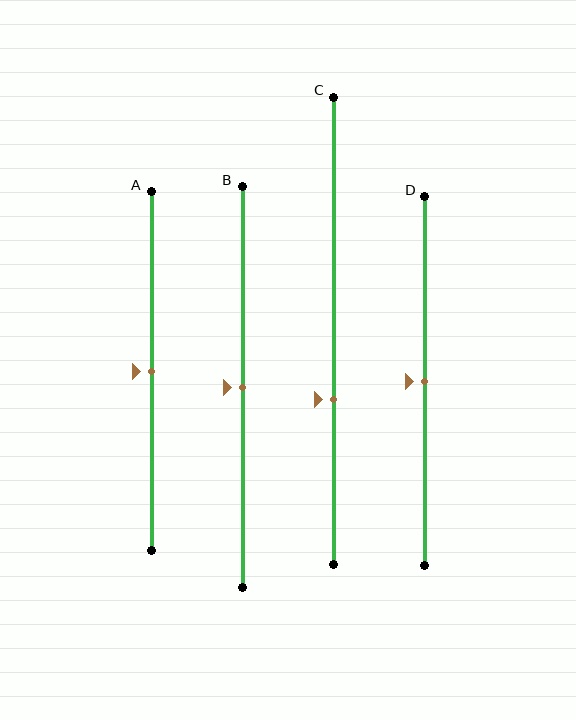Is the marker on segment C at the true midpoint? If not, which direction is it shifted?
No, the marker on segment C is shifted downward by about 15% of the segment length.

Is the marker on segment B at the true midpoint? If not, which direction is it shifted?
Yes, the marker on segment B is at the true midpoint.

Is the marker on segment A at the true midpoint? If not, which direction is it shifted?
Yes, the marker on segment A is at the true midpoint.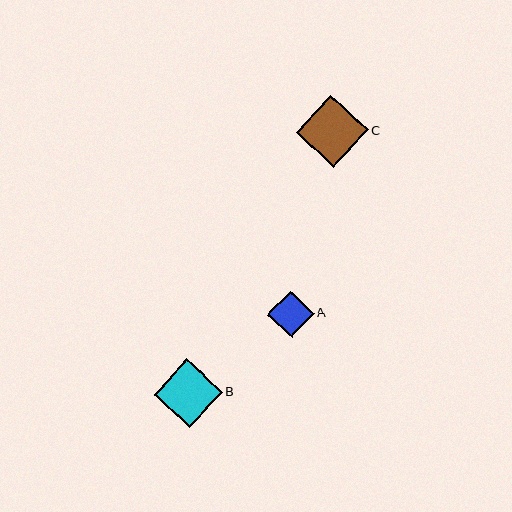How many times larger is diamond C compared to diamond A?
Diamond C is approximately 1.5 times the size of diamond A.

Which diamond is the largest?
Diamond C is the largest with a size of approximately 72 pixels.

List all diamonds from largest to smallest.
From largest to smallest: C, B, A.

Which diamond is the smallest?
Diamond A is the smallest with a size of approximately 46 pixels.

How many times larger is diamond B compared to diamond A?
Diamond B is approximately 1.5 times the size of diamond A.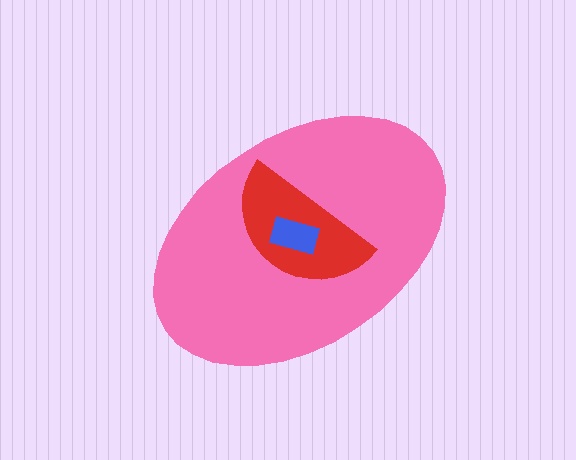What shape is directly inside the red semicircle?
The blue rectangle.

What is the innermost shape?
The blue rectangle.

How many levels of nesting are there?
3.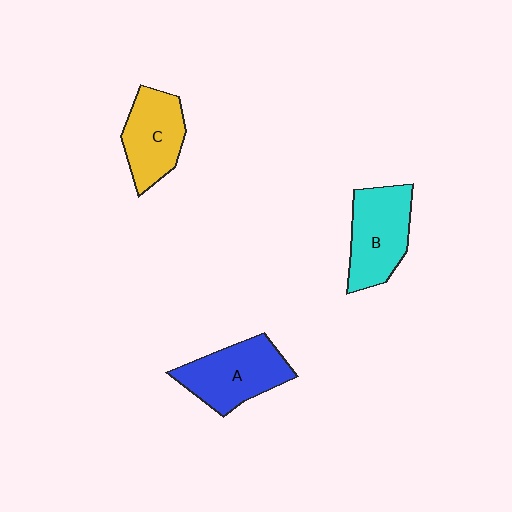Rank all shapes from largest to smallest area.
From largest to smallest: A (blue), B (cyan), C (yellow).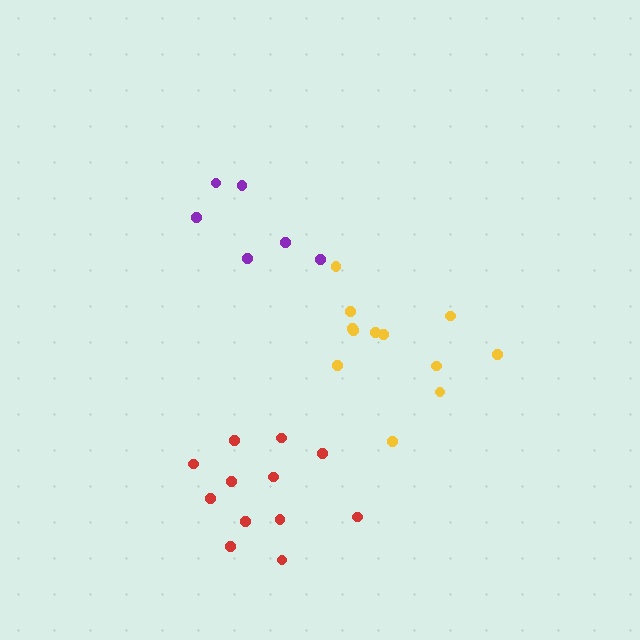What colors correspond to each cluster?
The clusters are colored: yellow, purple, red.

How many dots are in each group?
Group 1: 12 dots, Group 2: 6 dots, Group 3: 12 dots (30 total).